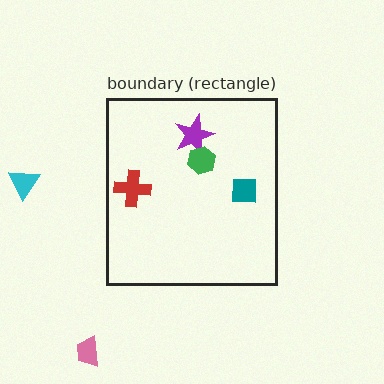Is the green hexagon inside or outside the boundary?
Inside.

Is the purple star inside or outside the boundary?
Inside.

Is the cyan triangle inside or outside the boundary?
Outside.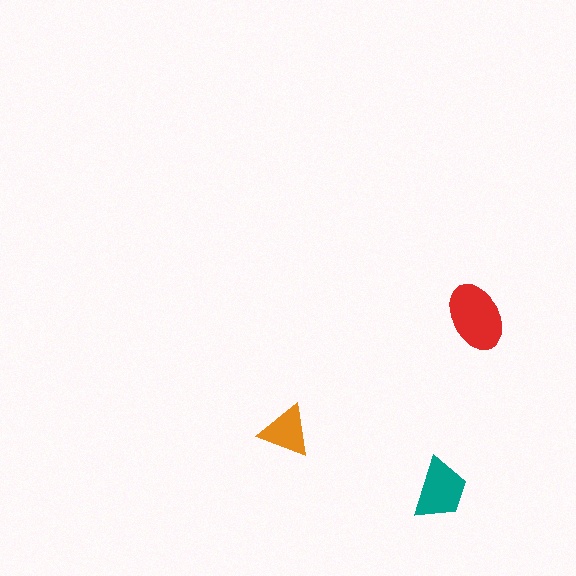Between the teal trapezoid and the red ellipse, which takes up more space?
The red ellipse.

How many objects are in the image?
There are 3 objects in the image.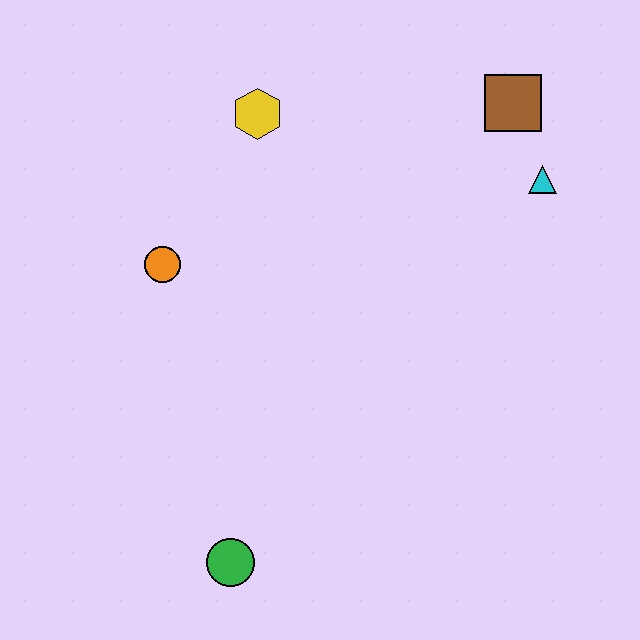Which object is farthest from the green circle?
The brown square is farthest from the green circle.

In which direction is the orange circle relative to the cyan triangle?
The orange circle is to the left of the cyan triangle.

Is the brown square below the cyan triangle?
No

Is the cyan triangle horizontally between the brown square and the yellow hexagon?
No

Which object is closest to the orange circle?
The yellow hexagon is closest to the orange circle.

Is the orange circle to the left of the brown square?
Yes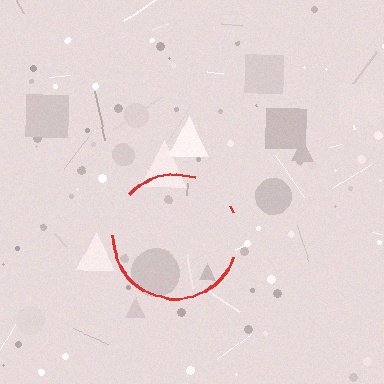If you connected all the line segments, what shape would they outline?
They would outline a circle.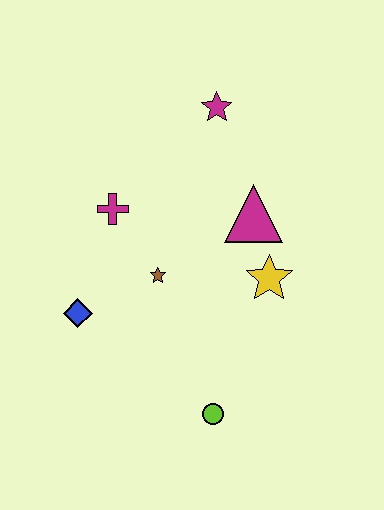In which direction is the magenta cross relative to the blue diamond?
The magenta cross is above the blue diamond.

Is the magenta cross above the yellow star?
Yes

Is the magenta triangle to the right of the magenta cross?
Yes